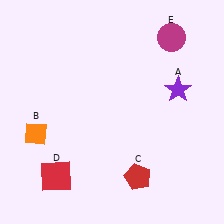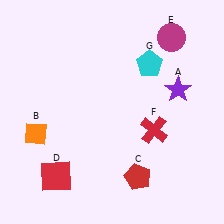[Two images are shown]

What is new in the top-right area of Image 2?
A cyan pentagon (G) was added in the top-right area of Image 2.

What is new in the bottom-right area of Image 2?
A red cross (F) was added in the bottom-right area of Image 2.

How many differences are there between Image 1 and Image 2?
There are 2 differences between the two images.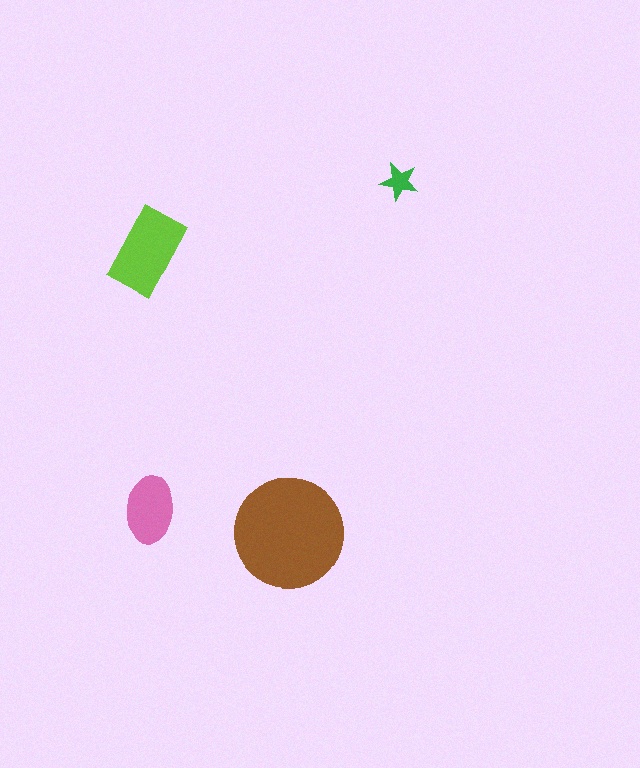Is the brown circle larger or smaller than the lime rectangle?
Larger.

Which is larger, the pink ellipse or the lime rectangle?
The lime rectangle.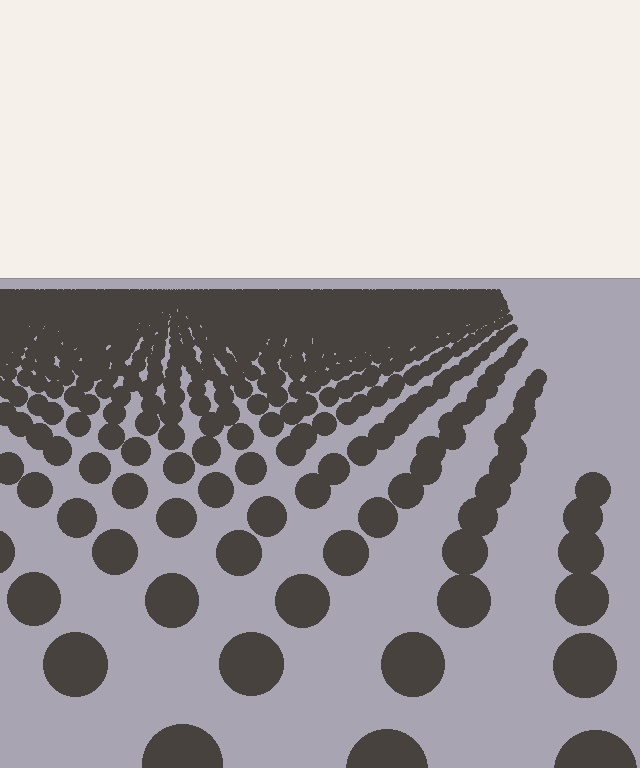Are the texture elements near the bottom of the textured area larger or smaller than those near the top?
Larger. Near the bottom, elements are closer to the viewer and appear at a bigger on-screen size.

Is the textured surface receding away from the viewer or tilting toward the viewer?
The surface is receding away from the viewer. Texture elements get smaller and denser toward the top.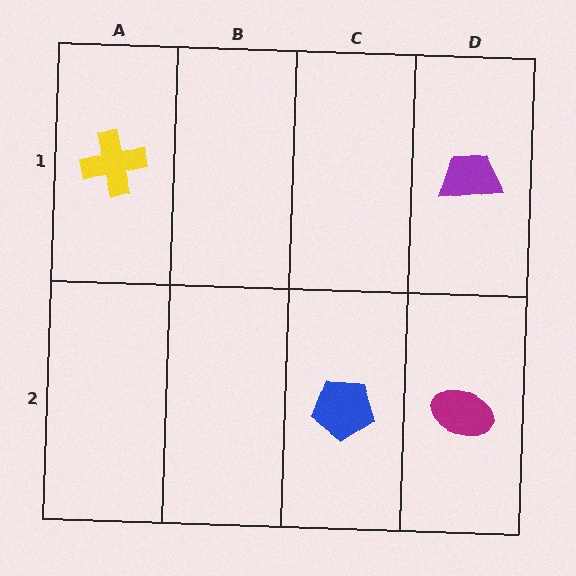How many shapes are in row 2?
2 shapes.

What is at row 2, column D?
A magenta ellipse.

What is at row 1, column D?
A purple trapezoid.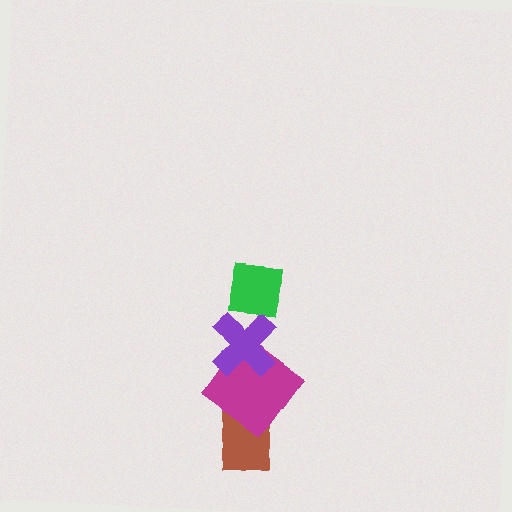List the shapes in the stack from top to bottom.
From top to bottom: the green square, the purple cross, the magenta diamond, the brown rectangle.